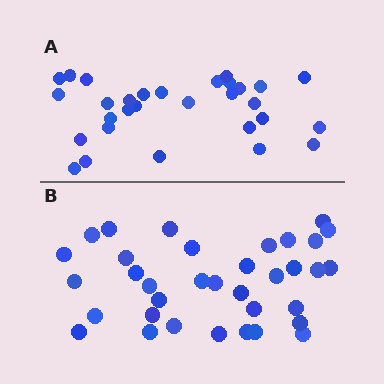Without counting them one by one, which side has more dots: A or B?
Region B (the bottom region) has more dots.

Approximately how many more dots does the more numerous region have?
Region B has about 5 more dots than region A.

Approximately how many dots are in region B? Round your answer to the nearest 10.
About 40 dots. (The exact count is 35, which rounds to 40.)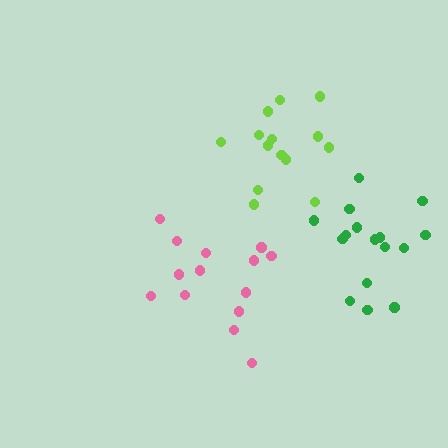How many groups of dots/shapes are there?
There are 3 groups.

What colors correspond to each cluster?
The clusters are colored: green, pink, lime.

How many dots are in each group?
Group 1: 16 dots, Group 2: 14 dots, Group 3: 14 dots (44 total).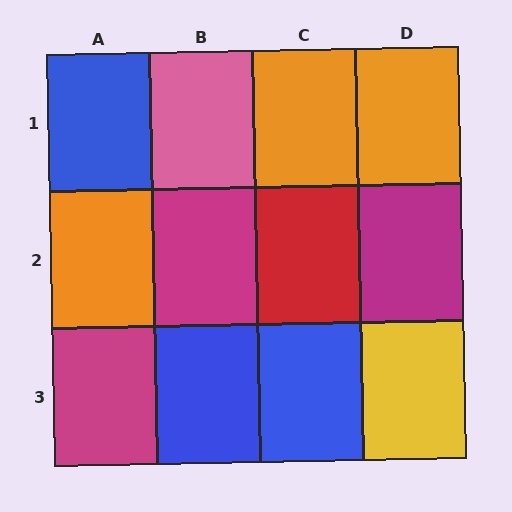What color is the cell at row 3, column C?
Blue.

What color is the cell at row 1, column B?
Pink.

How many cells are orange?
3 cells are orange.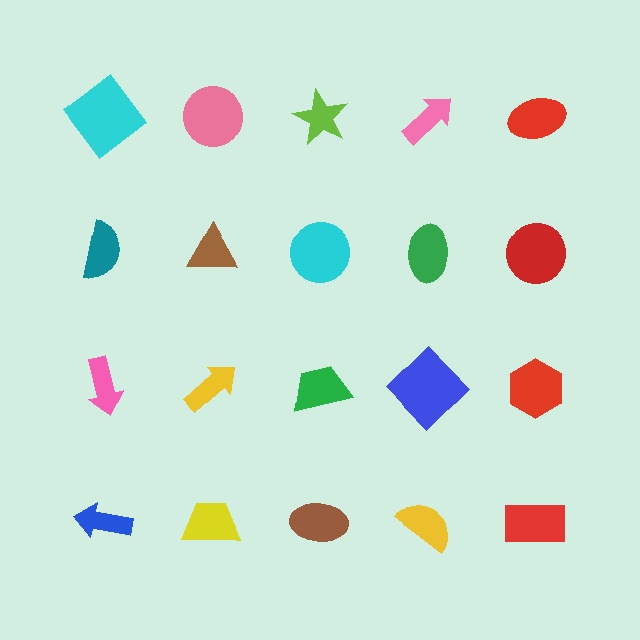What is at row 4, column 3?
A brown ellipse.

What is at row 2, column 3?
A cyan circle.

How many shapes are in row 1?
5 shapes.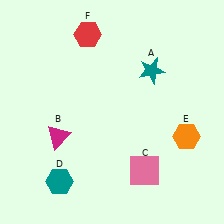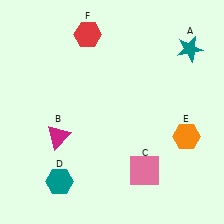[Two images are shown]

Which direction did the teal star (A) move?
The teal star (A) moved right.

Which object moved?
The teal star (A) moved right.